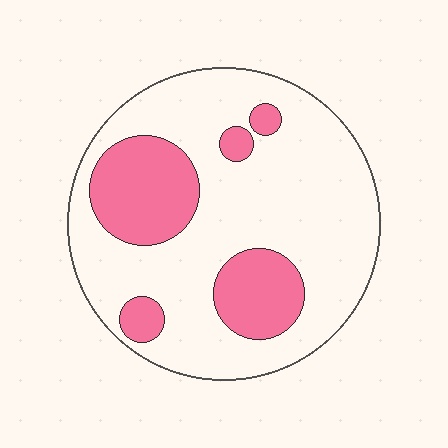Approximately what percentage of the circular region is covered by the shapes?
Approximately 25%.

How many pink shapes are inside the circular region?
5.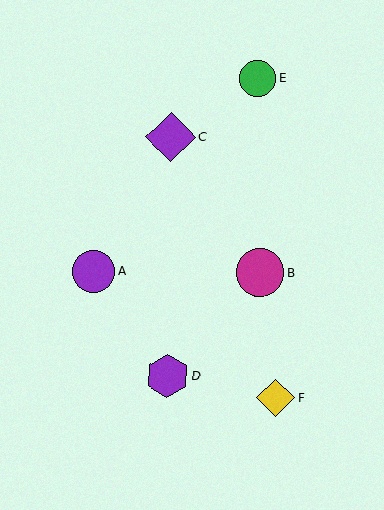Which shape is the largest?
The purple diamond (labeled C) is the largest.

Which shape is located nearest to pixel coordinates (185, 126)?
The purple diamond (labeled C) at (171, 137) is nearest to that location.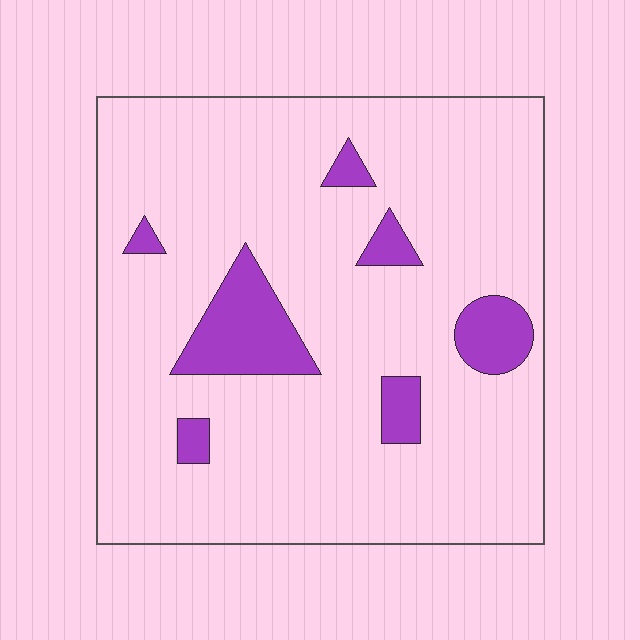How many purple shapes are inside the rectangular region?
7.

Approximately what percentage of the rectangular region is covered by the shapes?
Approximately 10%.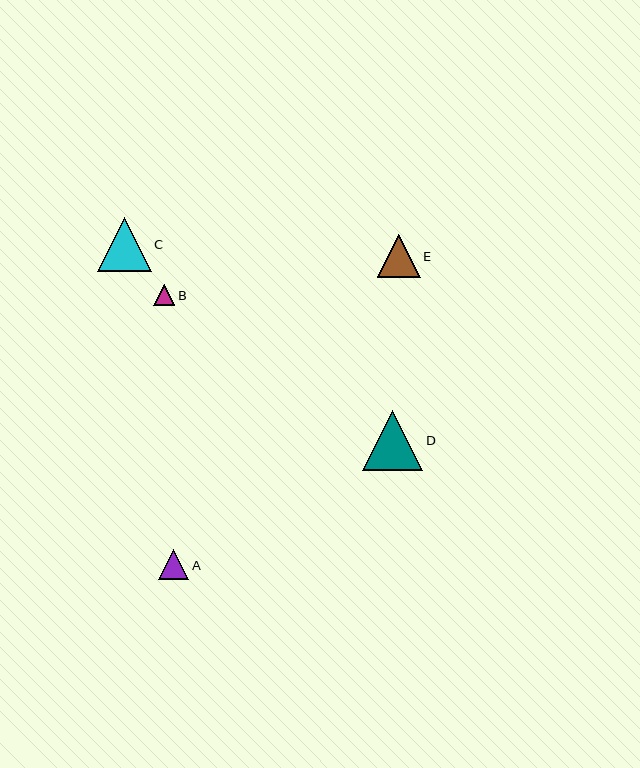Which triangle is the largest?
Triangle D is the largest with a size of approximately 60 pixels.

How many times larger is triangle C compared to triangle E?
Triangle C is approximately 1.3 times the size of triangle E.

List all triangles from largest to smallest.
From largest to smallest: D, C, E, A, B.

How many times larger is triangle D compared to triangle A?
Triangle D is approximately 2.0 times the size of triangle A.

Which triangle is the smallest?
Triangle B is the smallest with a size of approximately 22 pixels.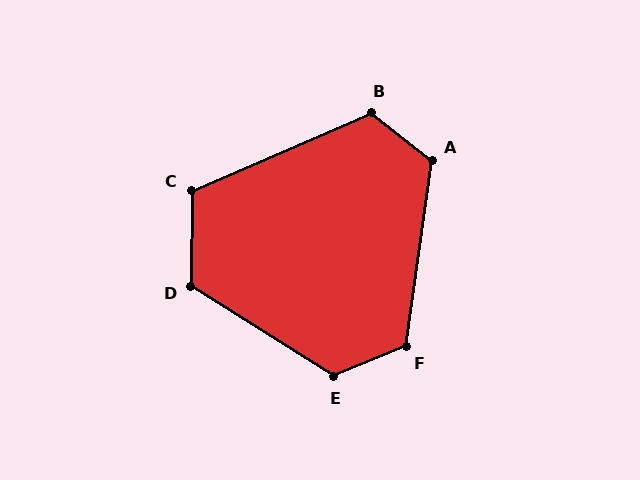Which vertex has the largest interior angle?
E, at approximately 125 degrees.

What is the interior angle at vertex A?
Approximately 120 degrees (obtuse).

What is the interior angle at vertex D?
Approximately 122 degrees (obtuse).